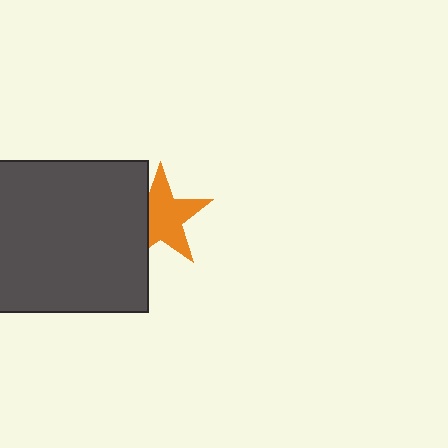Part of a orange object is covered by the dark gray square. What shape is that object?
It is a star.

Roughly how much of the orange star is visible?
Most of it is visible (roughly 70%).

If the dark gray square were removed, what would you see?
You would see the complete orange star.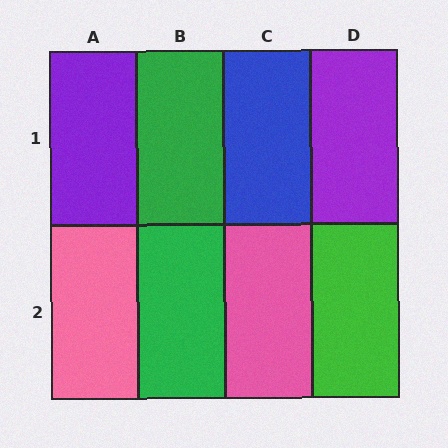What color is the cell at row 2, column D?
Green.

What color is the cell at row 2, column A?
Pink.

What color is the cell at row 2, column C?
Pink.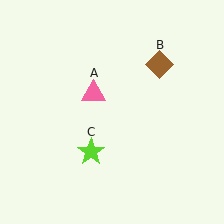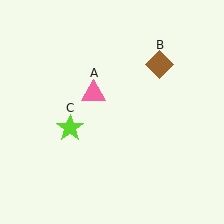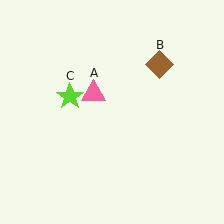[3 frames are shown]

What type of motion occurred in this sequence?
The lime star (object C) rotated clockwise around the center of the scene.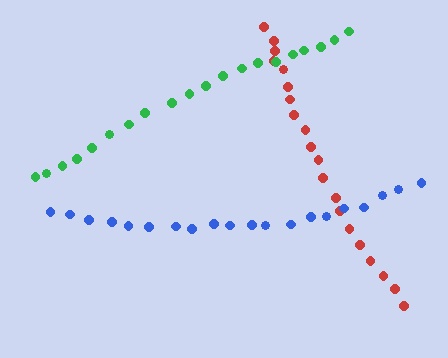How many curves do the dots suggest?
There are 3 distinct paths.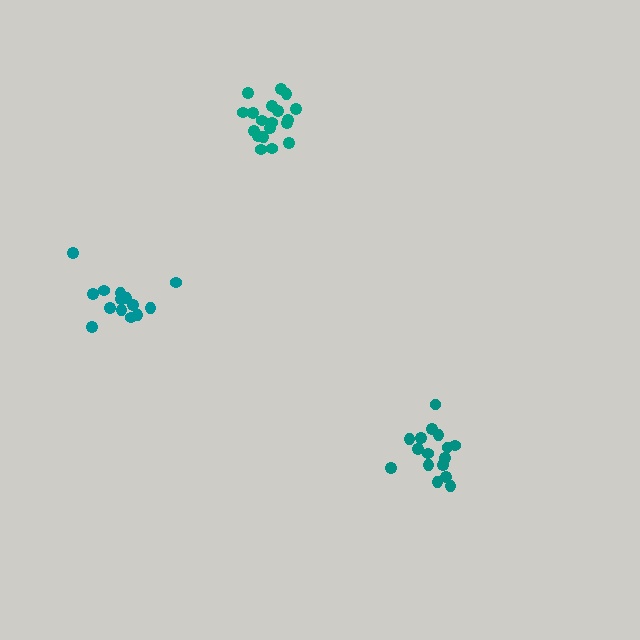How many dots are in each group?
Group 1: 19 dots, Group 2: 16 dots, Group 3: 14 dots (49 total).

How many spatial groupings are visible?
There are 3 spatial groupings.